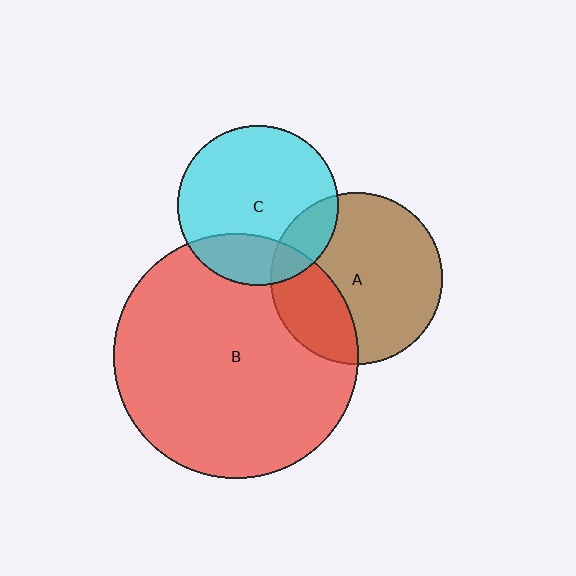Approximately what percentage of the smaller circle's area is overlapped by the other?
Approximately 20%.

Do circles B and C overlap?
Yes.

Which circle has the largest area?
Circle B (red).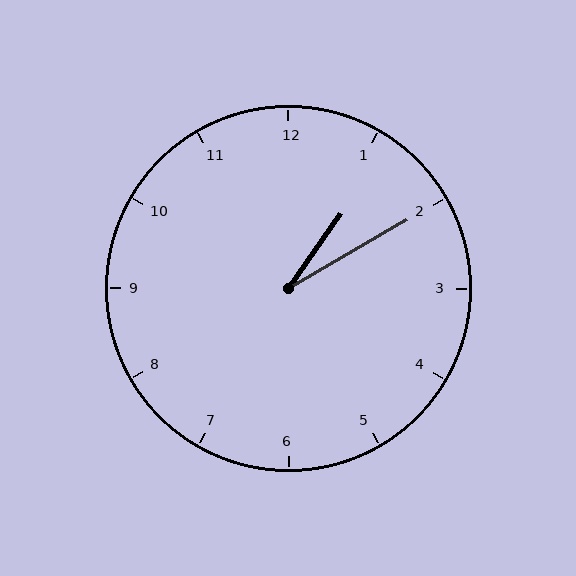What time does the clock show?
1:10.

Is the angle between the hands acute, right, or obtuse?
It is acute.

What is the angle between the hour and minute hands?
Approximately 25 degrees.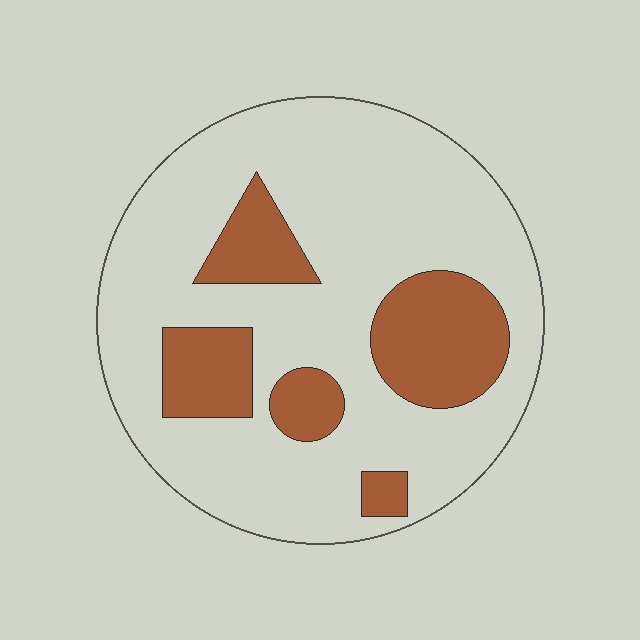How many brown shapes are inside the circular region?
5.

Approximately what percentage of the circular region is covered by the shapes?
Approximately 25%.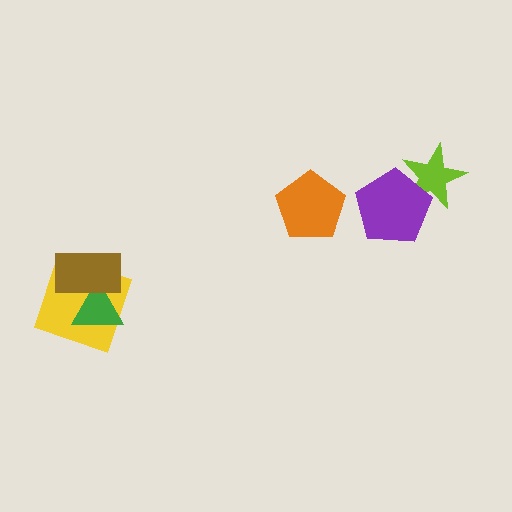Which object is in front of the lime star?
The purple pentagon is in front of the lime star.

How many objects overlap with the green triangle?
2 objects overlap with the green triangle.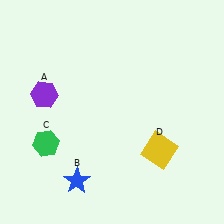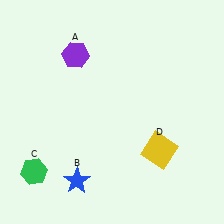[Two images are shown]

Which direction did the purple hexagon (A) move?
The purple hexagon (A) moved up.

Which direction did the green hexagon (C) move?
The green hexagon (C) moved down.